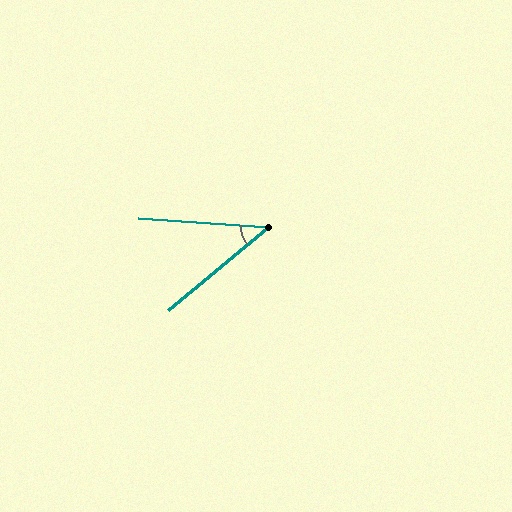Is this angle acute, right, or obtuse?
It is acute.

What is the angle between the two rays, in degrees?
Approximately 44 degrees.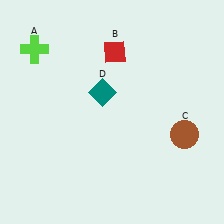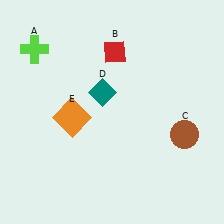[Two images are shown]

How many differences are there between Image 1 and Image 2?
There is 1 difference between the two images.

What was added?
An orange square (E) was added in Image 2.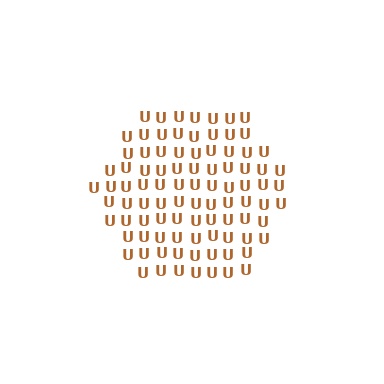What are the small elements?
The small elements are letter U's.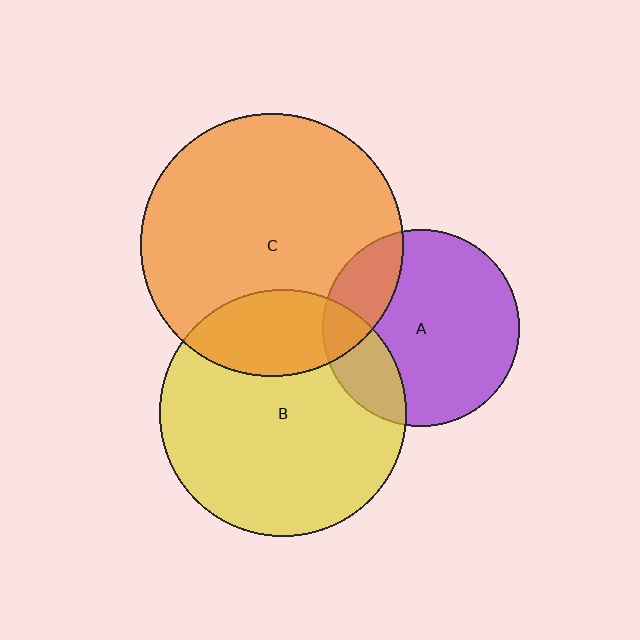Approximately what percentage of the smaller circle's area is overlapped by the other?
Approximately 25%.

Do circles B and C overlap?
Yes.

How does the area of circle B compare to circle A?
Approximately 1.6 times.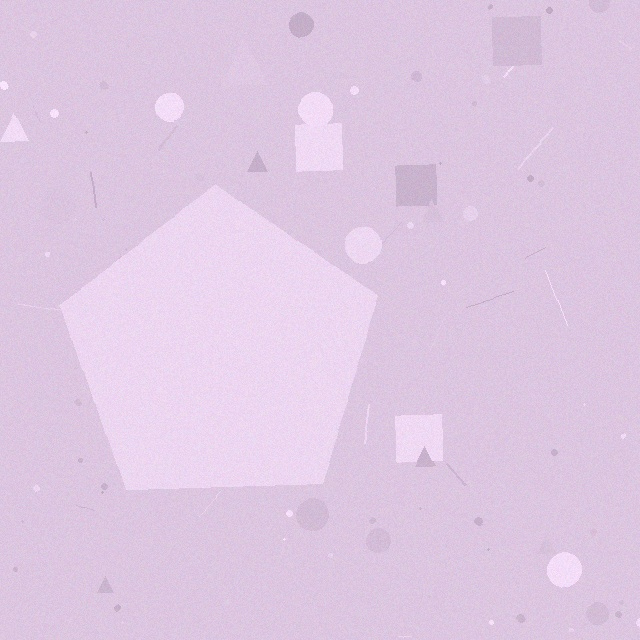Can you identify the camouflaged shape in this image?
The camouflaged shape is a pentagon.